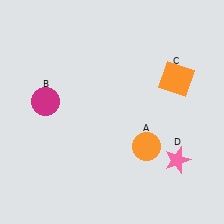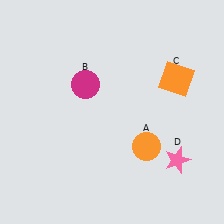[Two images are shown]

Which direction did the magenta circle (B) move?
The magenta circle (B) moved right.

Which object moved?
The magenta circle (B) moved right.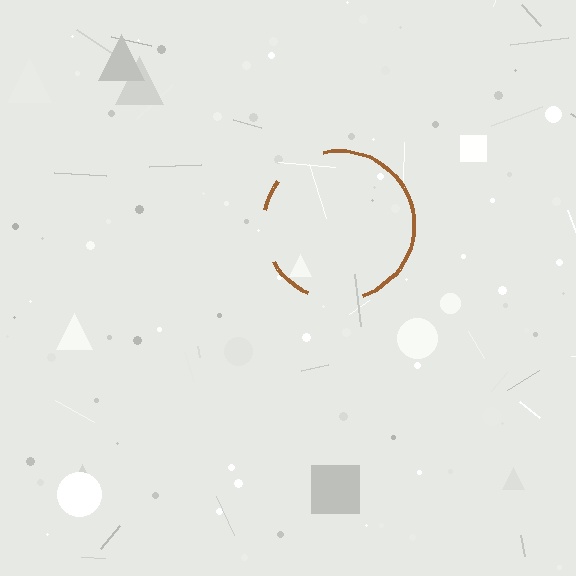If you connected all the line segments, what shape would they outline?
They would outline a circle.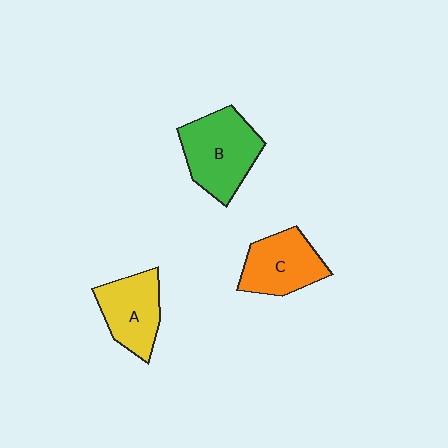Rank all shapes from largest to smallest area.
From largest to smallest: B (green), C (orange), A (yellow).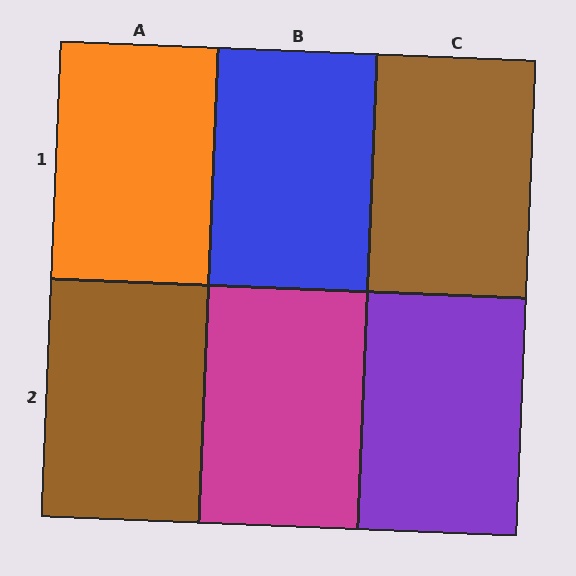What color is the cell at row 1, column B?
Blue.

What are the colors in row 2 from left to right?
Brown, magenta, purple.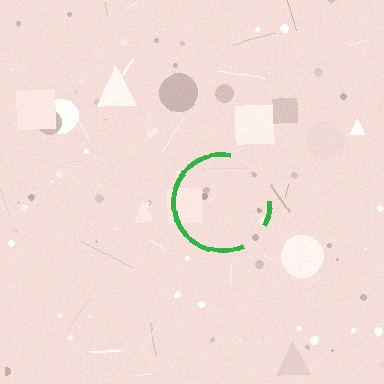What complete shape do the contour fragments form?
The contour fragments form a circle.